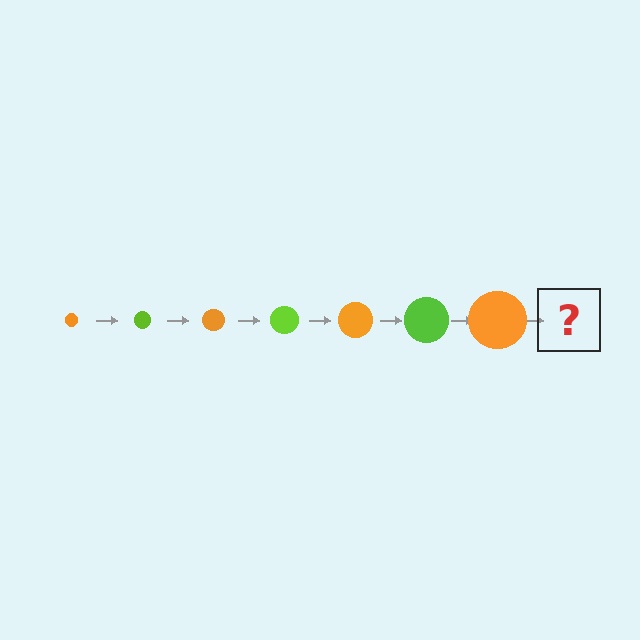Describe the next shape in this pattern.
It should be a lime circle, larger than the previous one.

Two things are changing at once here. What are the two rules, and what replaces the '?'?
The two rules are that the circle grows larger each step and the color cycles through orange and lime. The '?' should be a lime circle, larger than the previous one.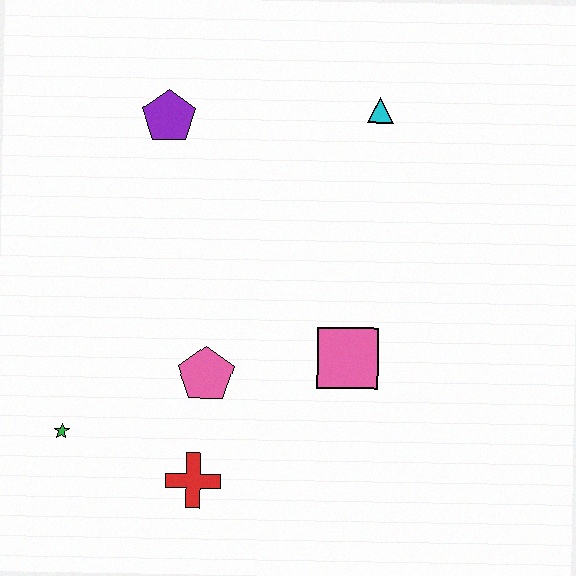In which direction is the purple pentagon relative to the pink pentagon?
The purple pentagon is above the pink pentagon.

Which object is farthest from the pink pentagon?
The cyan triangle is farthest from the pink pentagon.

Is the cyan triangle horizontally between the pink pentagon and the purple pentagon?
No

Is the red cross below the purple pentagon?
Yes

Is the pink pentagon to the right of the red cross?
Yes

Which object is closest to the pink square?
The pink pentagon is closest to the pink square.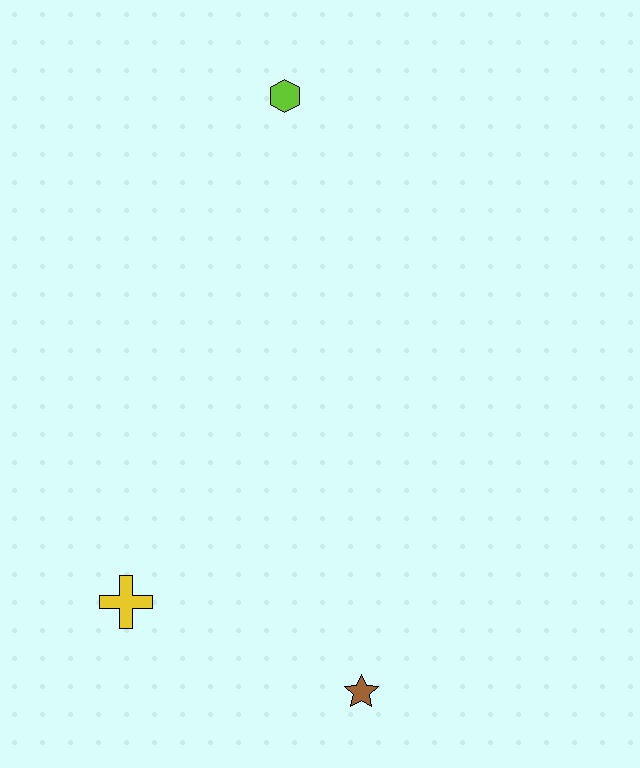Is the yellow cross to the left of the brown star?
Yes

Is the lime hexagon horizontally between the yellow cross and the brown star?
Yes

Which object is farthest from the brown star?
The lime hexagon is farthest from the brown star.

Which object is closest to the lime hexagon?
The yellow cross is closest to the lime hexagon.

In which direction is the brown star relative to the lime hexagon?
The brown star is below the lime hexagon.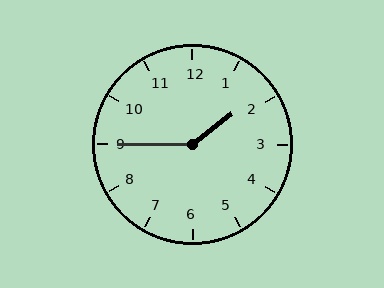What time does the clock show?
1:45.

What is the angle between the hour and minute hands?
Approximately 142 degrees.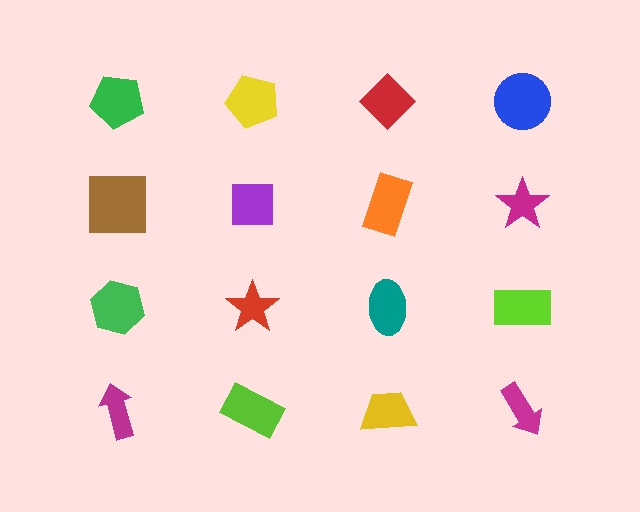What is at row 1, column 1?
A green pentagon.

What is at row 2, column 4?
A magenta star.